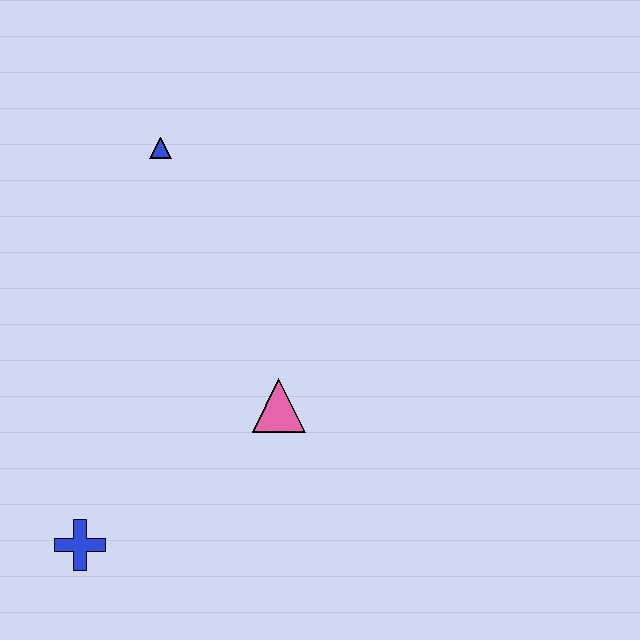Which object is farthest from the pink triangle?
The blue triangle is farthest from the pink triangle.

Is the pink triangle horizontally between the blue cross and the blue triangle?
No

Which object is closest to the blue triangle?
The pink triangle is closest to the blue triangle.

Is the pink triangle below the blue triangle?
Yes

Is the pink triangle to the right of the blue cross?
Yes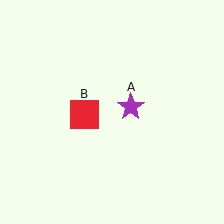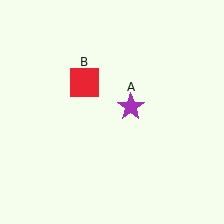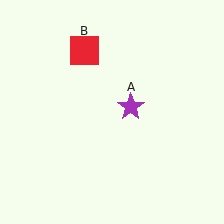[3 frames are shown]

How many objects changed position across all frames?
1 object changed position: red square (object B).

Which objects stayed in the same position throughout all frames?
Purple star (object A) remained stationary.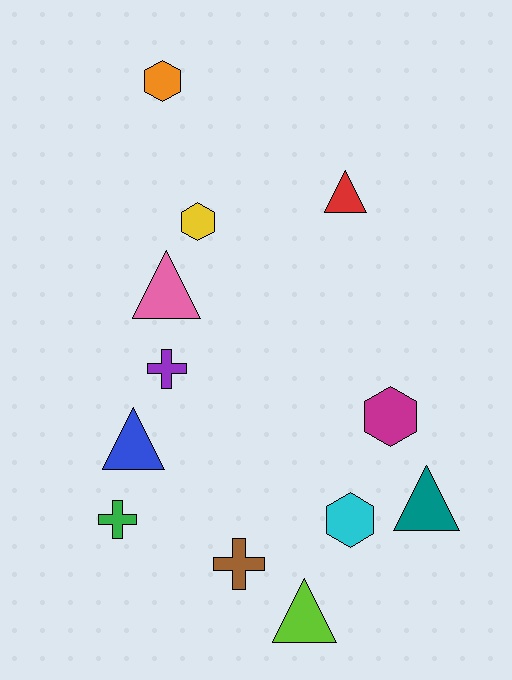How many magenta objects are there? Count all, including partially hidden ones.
There is 1 magenta object.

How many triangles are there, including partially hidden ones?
There are 5 triangles.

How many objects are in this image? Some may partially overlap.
There are 12 objects.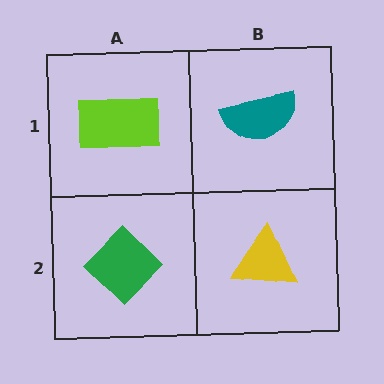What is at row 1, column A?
A lime rectangle.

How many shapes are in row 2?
2 shapes.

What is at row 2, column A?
A green diamond.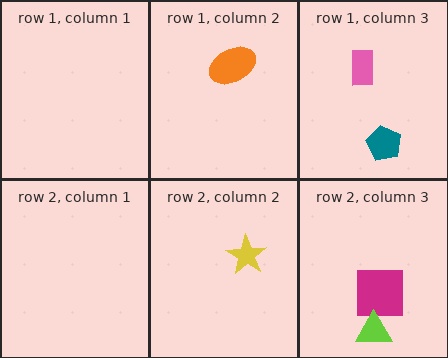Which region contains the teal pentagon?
The row 1, column 3 region.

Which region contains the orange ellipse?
The row 1, column 2 region.